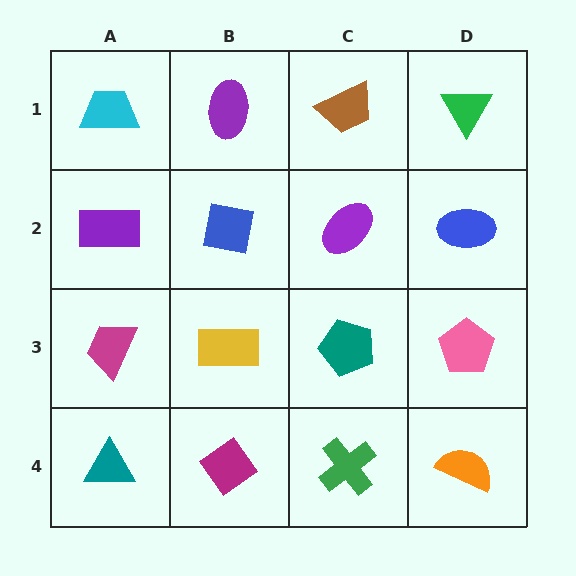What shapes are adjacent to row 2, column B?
A purple ellipse (row 1, column B), a yellow rectangle (row 3, column B), a purple rectangle (row 2, column A), a purple ellipse (row 2, column C).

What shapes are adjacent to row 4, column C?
A teal pentagon (row 3, column C), a magenta diamond (row 4, column B), an orange semicircle (row 4, column D).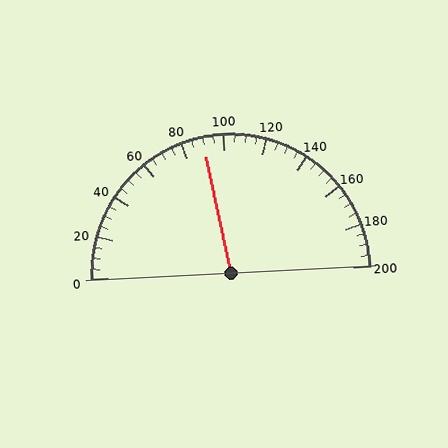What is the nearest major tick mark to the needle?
The nearest major tick mark is 80.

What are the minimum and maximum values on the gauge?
The gauge ranges from 0 to 200.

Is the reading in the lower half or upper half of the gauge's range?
The reading is in the lower half of the range (0 to 200).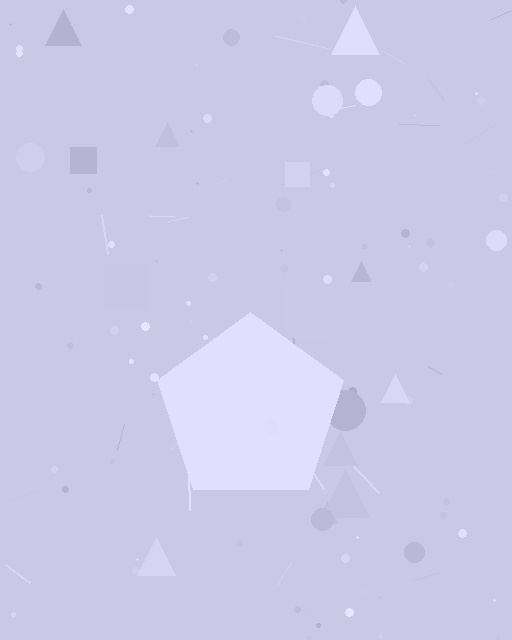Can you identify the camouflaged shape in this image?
The camouflaged shape is a pentagon.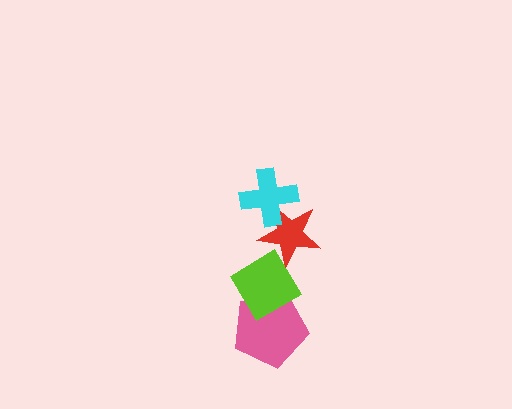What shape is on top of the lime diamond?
The red star is on top of the lime diamond.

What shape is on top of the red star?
The cyan cross is on top of the red star.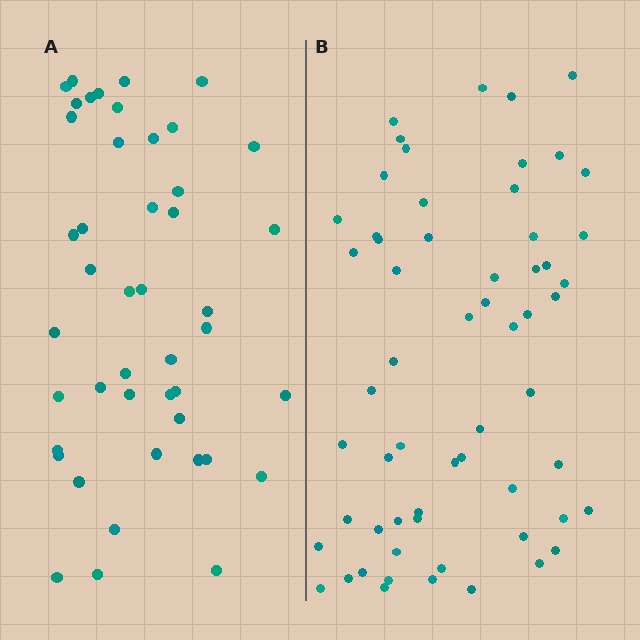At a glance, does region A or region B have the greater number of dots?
Region B (the right region) has more dots.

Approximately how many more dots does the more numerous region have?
Region B has approximately 15 more dots than region A.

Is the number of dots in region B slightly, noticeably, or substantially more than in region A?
Region B has noticeably more, but not dramatically so. The ratio is roughly 1.3 to 1.